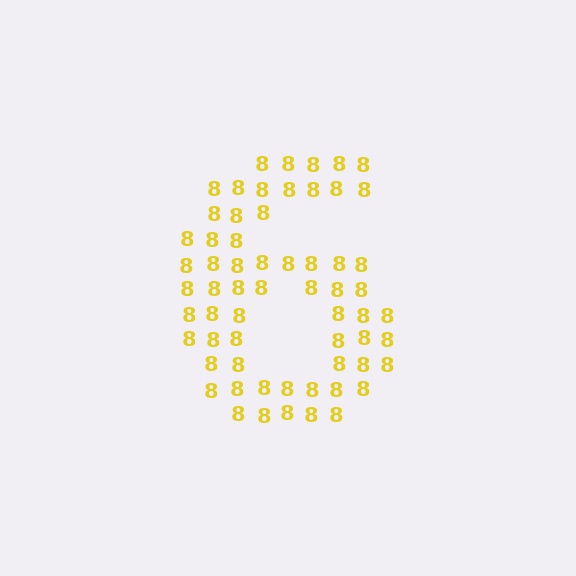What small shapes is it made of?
It is made of small digit 8's.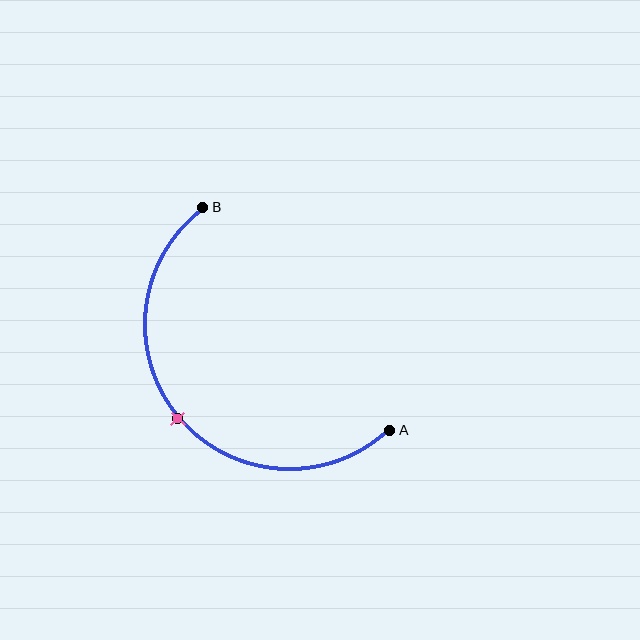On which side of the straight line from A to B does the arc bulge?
The arc bulges below and to the left of the straight line connecting A and B.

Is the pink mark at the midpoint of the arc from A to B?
Yes. The pink mark lies on the arc at equal arc-length from both A and B — it is the arc midpoint.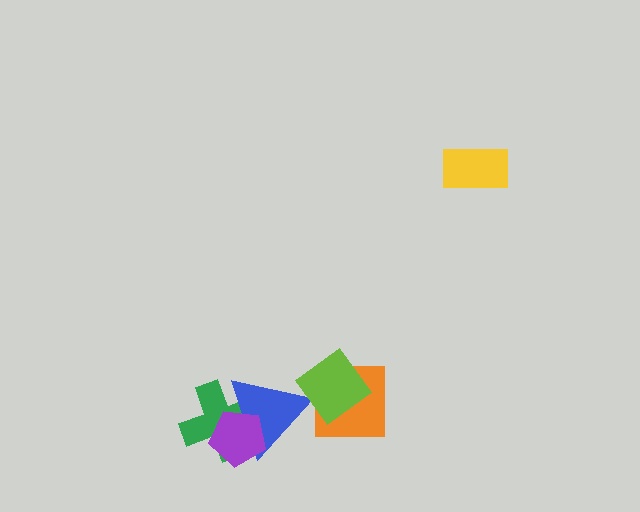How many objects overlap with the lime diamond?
1 object overlaps with the lime diamond.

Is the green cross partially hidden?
Yes, it is partially covered by another shape.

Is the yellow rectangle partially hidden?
No, no other shape covers it.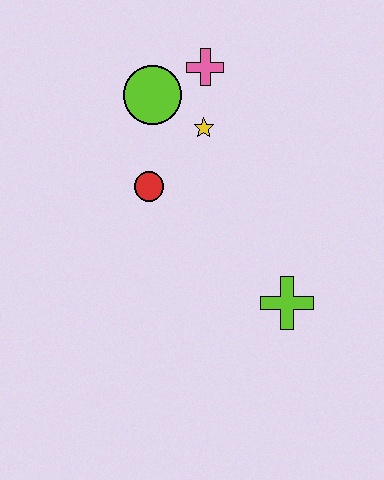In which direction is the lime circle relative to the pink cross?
The lime circle is to the left of the pink cross.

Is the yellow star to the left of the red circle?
No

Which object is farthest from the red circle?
The lime cross is farthest from the red circle.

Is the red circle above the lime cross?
Yes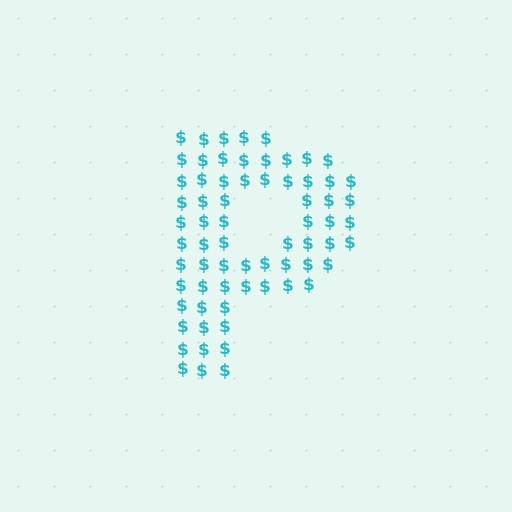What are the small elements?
The small elements are dollar signs.